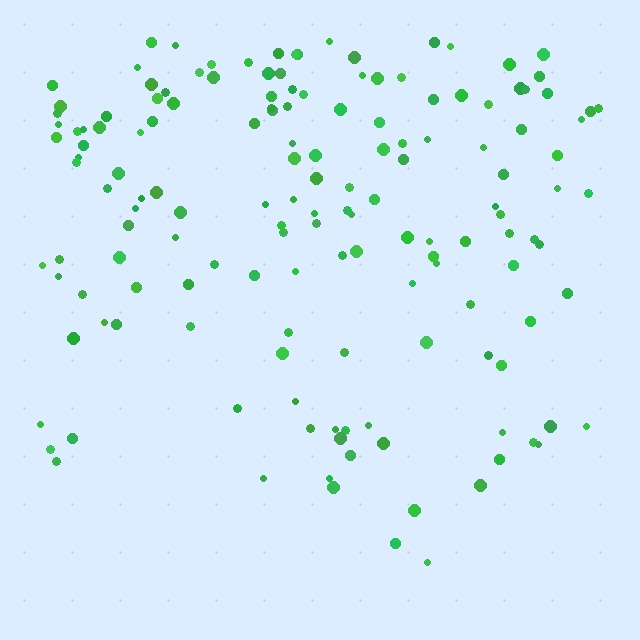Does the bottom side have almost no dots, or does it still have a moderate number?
Still a moderate number, just noticeably fewer than the top.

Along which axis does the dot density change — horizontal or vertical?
Vertical.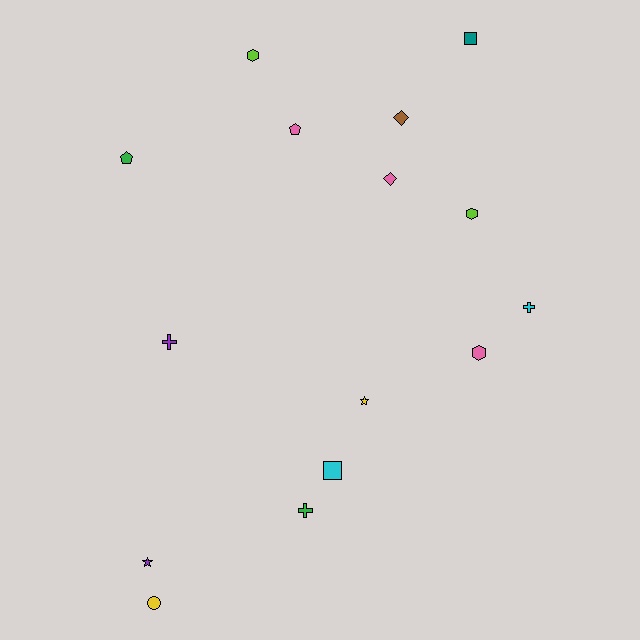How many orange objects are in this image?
There are no orange objects.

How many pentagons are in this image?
There are 2 pentagons.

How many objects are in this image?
There are 15 objects.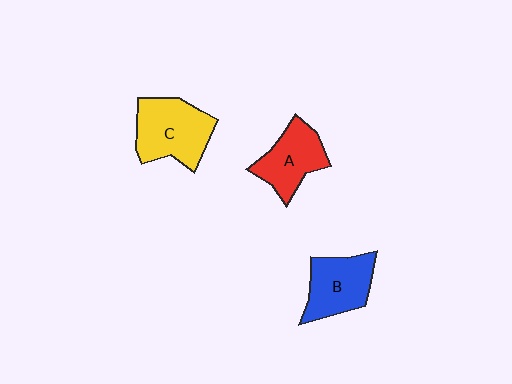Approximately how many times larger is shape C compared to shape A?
Approximately 1.3 times.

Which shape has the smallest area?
Shape A (red).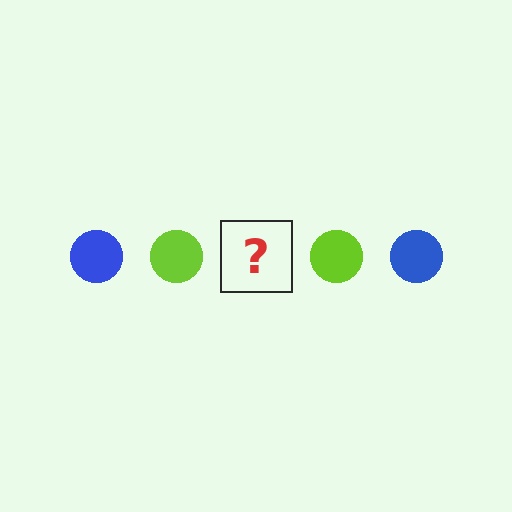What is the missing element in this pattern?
The missing element is a blue circle.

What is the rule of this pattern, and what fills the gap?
The rule is that the pattern cycles through blue, lime circles. The gap should be filled with a blue circle.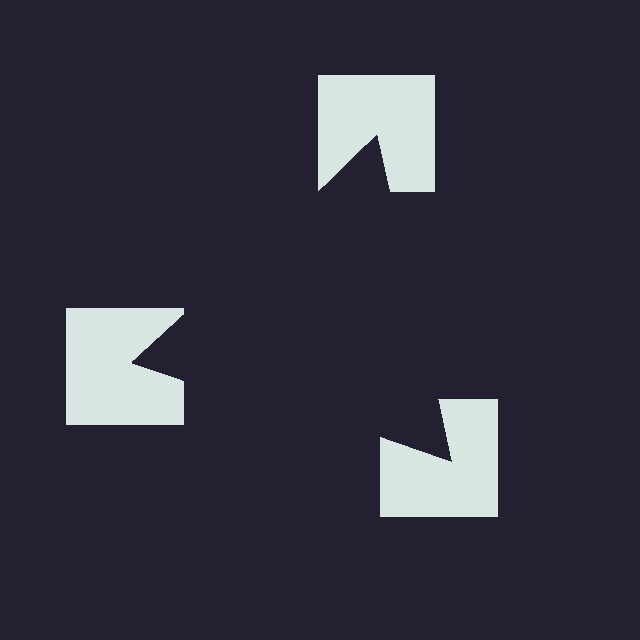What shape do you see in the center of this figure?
An illusory triangle — its edges are inferred from the aligned wedge cuts in the notched squares, not physically drawn.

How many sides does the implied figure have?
3 sides.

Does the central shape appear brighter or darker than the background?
It typically appears slightly darker than the background, even though no actual brightness change is drawn.